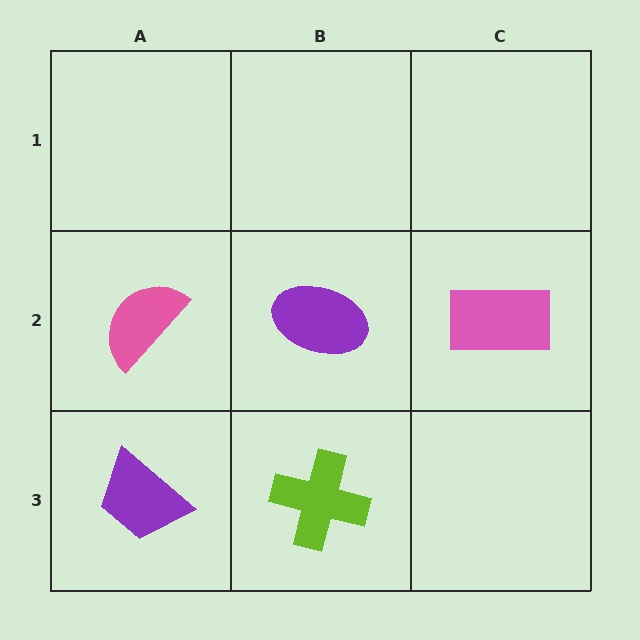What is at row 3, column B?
A lime cross.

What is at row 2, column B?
A purple ellipse.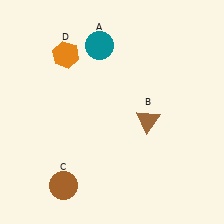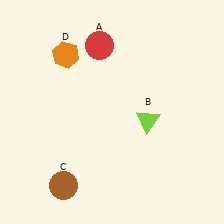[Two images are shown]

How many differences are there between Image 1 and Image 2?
There are 2 differences between the two images.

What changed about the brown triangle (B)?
In Image 1, B is brown. In Image 2, it changed to lime.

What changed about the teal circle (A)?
In Image 1, A is teal. In Image 2, it changed to red.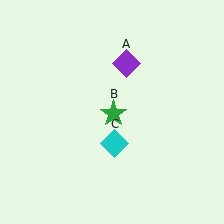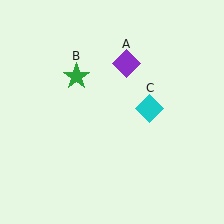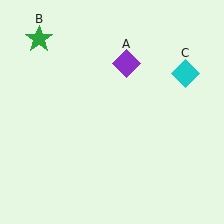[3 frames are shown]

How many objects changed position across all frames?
2 objects changed position: green star (object B), cyan diamond (object C).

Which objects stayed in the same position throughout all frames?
Purple diamond (object A) remained stationary.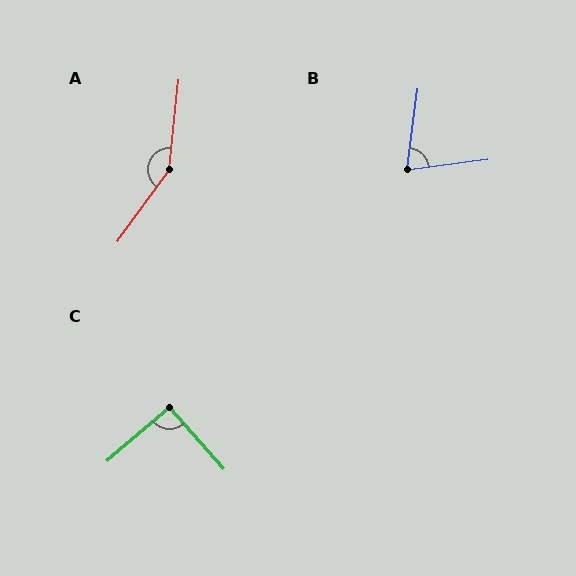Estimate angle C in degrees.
Approximately 91 degrees.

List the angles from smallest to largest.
B (75°), C (91°), A (151°).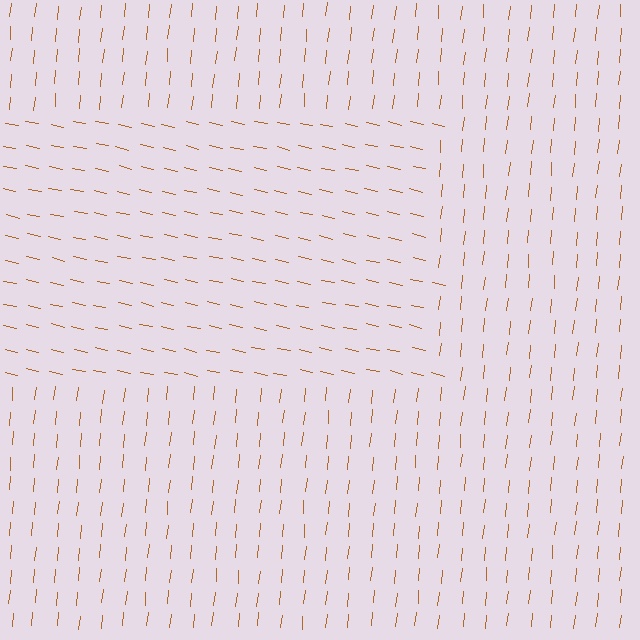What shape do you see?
I see a rectangle.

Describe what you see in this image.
The image is filled with small brown line segments. A rectangle region in the image has lines oriented differently from the surrounding lines, creating a visible texture boundary.